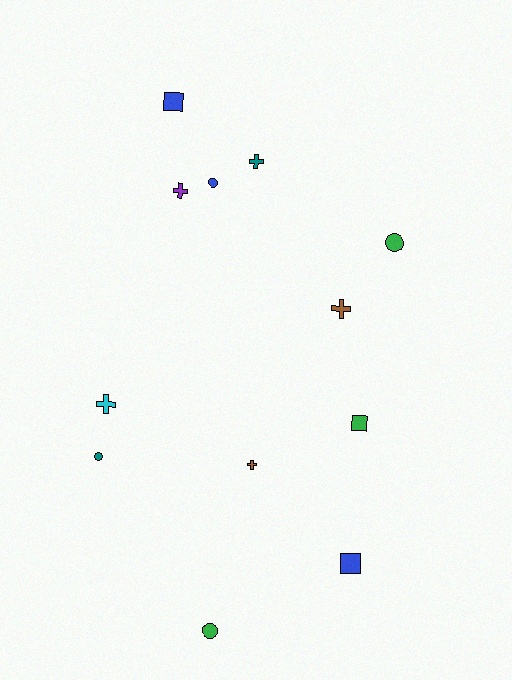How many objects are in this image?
There are 12 objects.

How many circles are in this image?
There are 4 circles.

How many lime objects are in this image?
There are no lime objects.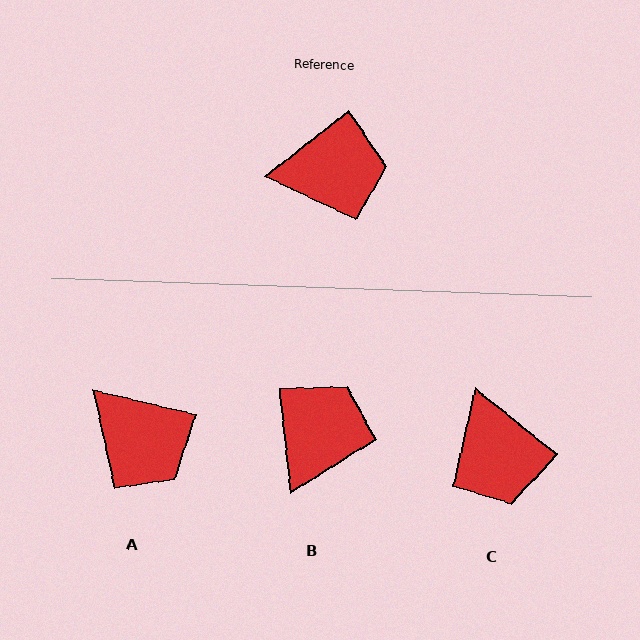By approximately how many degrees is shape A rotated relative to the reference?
Approximately 52 degrees clockwise.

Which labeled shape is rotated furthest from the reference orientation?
C, about 77 degrees away.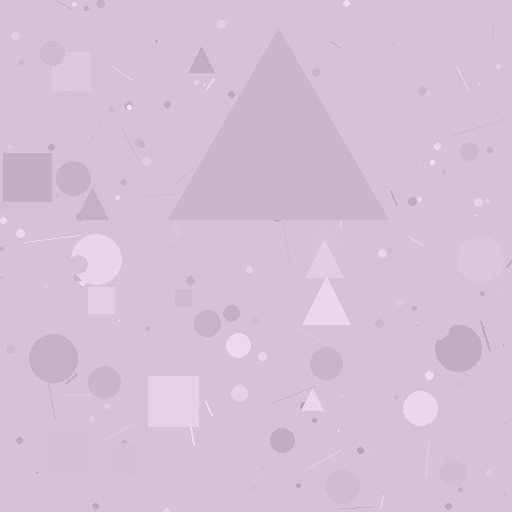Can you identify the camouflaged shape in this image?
The camouflaged shape is a triangle.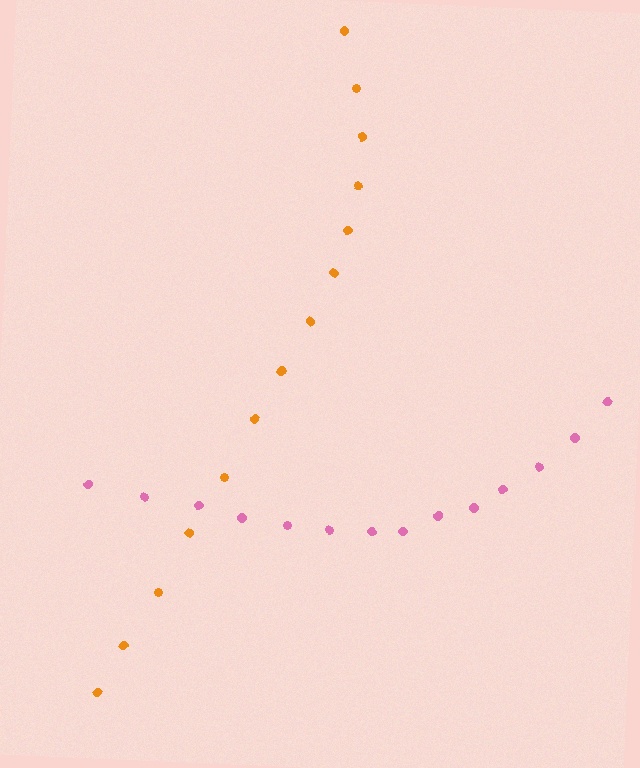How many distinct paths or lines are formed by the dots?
There are 2 distinct paths.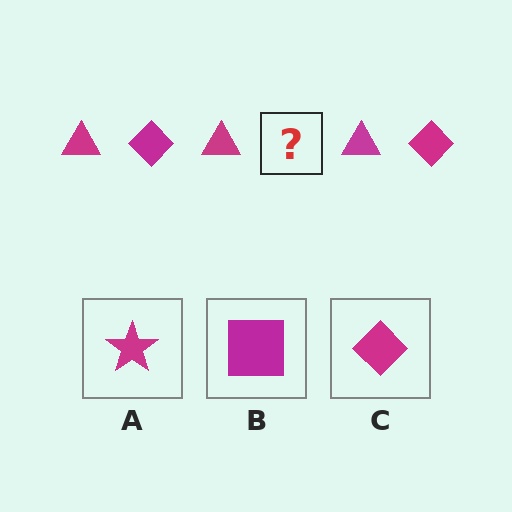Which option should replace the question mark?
Option C.